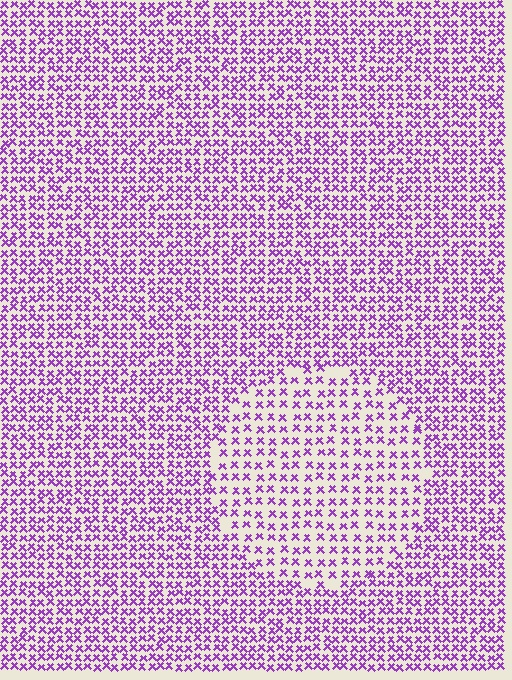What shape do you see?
I see a circle.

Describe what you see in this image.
The image contains small purple elements arranged at two different densities. A circle-shaped region is visible where the elements are less densely packed than the surrounding area.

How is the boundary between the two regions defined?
The boundary is defined by a change in element density (approximately 1.7x ratio). All elements are the same color, size, and shape.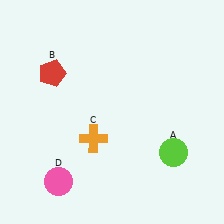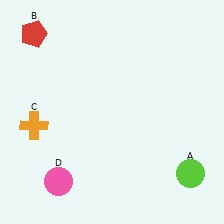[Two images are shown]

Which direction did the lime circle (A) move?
The lime circle (A) moved down.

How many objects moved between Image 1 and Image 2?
3 objects moved between the two images.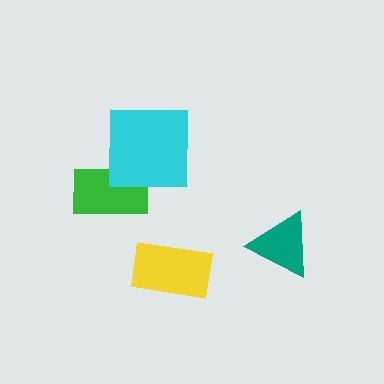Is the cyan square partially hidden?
No, no other shape covers it.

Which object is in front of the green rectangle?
The cyan square is in front of the green rectangle.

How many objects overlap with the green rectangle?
1 object overlaps with the green rectangle.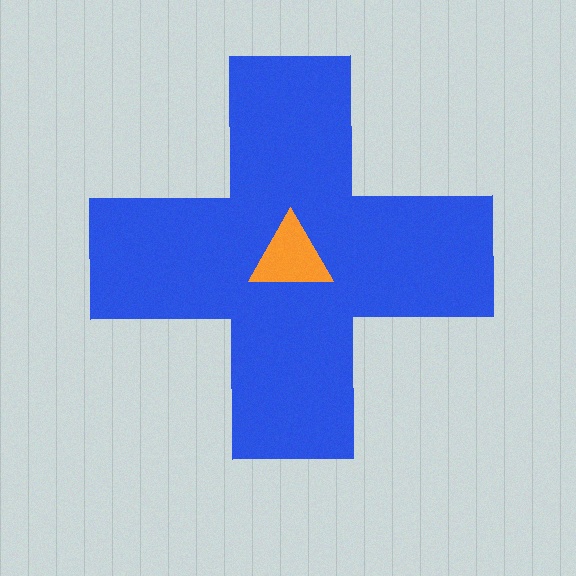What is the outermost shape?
The blue cross.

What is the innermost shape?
The orange triangle.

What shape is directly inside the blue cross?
The orange triangle.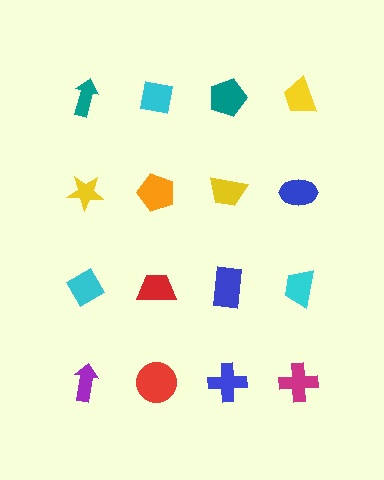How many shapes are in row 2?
4 shapes.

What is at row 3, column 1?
A cyan diamond.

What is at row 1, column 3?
A teal pentagon.